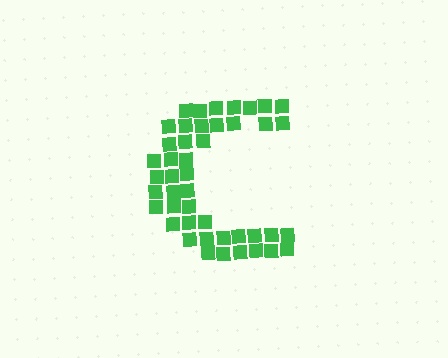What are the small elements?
The small elements are squares.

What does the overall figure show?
The overall figure shows the letter C.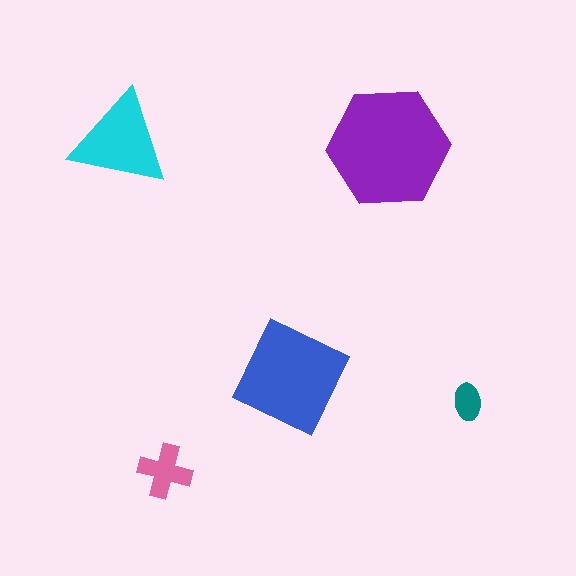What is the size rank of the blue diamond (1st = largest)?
2nd.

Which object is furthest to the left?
The cyan triangle is leftmost.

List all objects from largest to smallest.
The purple hexagon, the blue diamond, the cyan triangle, the pink cross, the teal ellipse.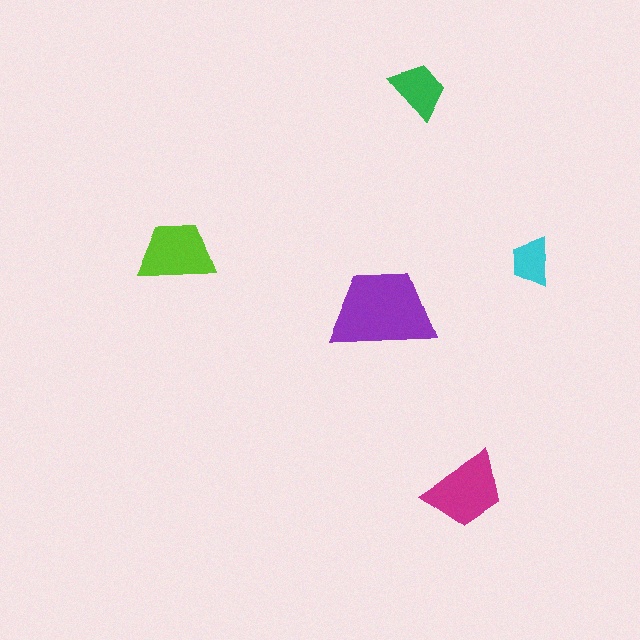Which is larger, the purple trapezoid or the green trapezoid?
The purple one.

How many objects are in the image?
There are 5 objects in the image.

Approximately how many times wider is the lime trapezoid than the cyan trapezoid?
About 1.5 times wider.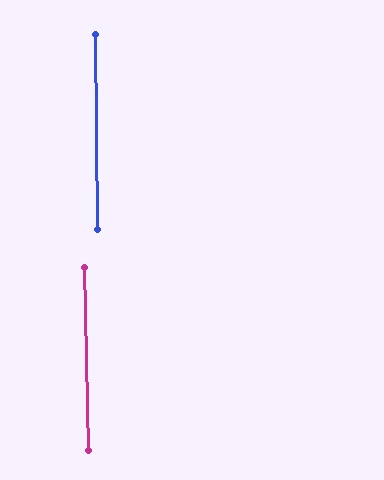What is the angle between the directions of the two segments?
Approximately 0 degrees.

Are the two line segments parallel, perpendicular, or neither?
Parallel — their directions differ by only 0.5°.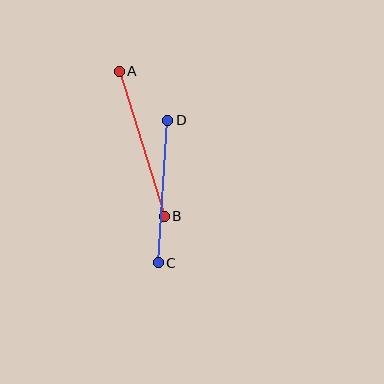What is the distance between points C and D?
The distance is approximately 143 pixels.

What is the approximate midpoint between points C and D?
The midpoint is at approximately (163, 191) pixels.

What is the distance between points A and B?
The distance is approximately 152 pixels.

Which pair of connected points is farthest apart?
Points A and B are farthest apart.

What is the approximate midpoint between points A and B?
The midpoint is at approximately (142, 144) pixels.